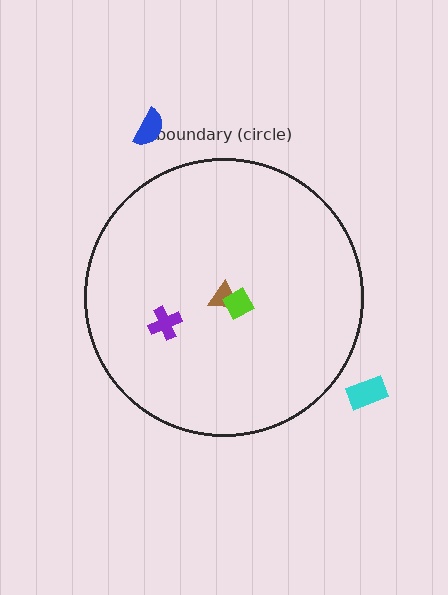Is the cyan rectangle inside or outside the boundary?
Outside.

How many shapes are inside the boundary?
3 inside, 2 outside.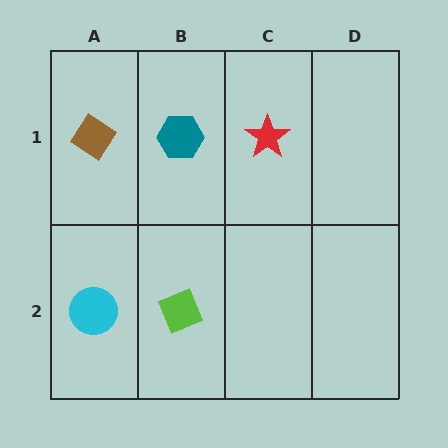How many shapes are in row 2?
2 shapes.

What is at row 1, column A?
A brown diamond.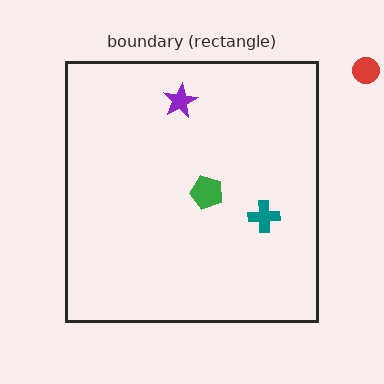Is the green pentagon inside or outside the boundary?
Inside.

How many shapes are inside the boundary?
3 inside, 1 outside.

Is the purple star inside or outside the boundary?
Inside.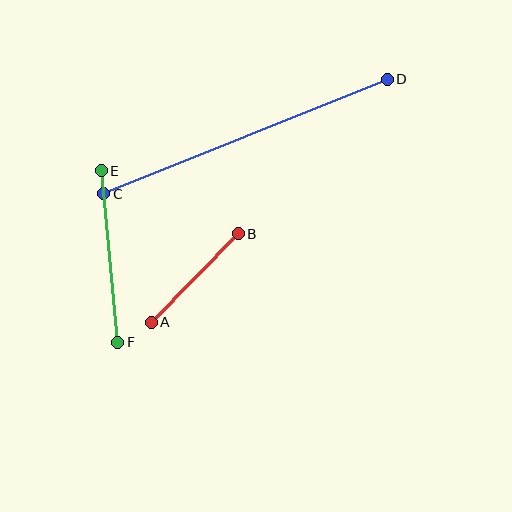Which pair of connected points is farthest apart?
Points C and D are farthest apart.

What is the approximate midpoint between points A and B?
The midpoint is at approximately (195, 278) pixels.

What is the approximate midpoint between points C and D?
The midpoint is at approximately (245, 136) pixels.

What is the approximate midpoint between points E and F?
The midpoint is at approximately (110, 256) pixels.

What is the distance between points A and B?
The distance is approximately 124 pixels.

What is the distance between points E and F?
The distance is approximately 172 pixels.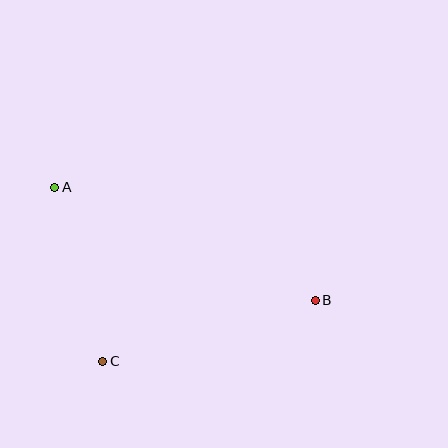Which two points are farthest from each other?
Points A and B are farthest from each other.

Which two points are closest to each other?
Points A and C are closest to each other.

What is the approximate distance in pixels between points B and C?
The distance between B and C is approximately 221 pixels.